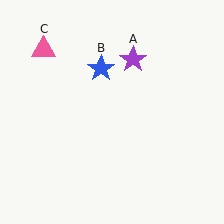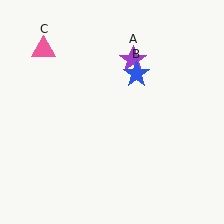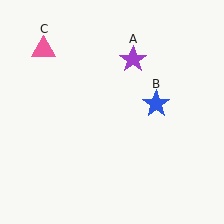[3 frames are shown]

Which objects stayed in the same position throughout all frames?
Purple star (object A) and pink triangle (object C) remained stationary.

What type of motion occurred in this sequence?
The blue star (object B) rotated clockwise around the center of the scene.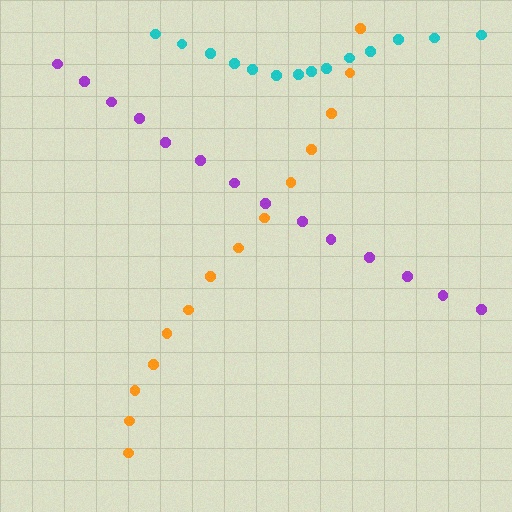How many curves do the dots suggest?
There are 3 distinct paths.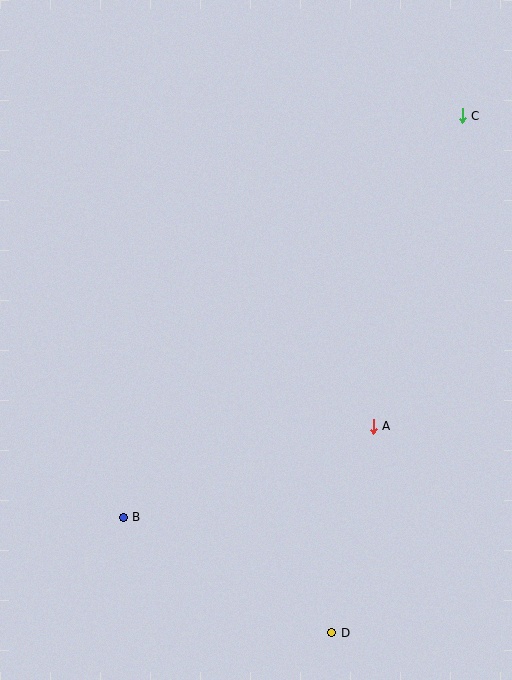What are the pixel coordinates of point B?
Point B is at (123, 517).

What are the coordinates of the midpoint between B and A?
The midpoint between B and A is at (248, 472).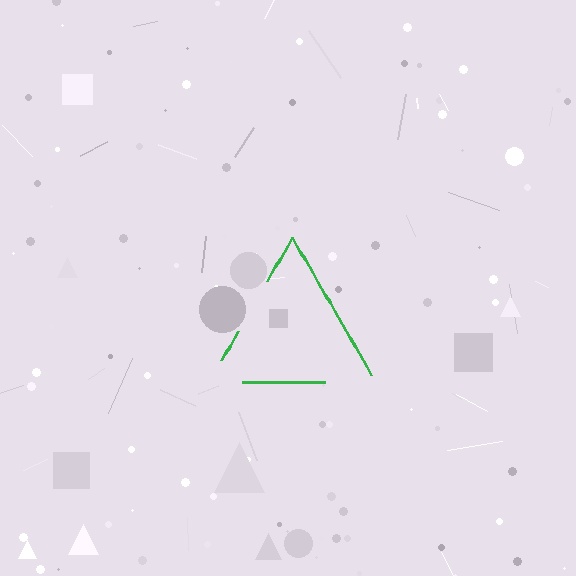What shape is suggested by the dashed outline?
The dashed outline suggests a triangle.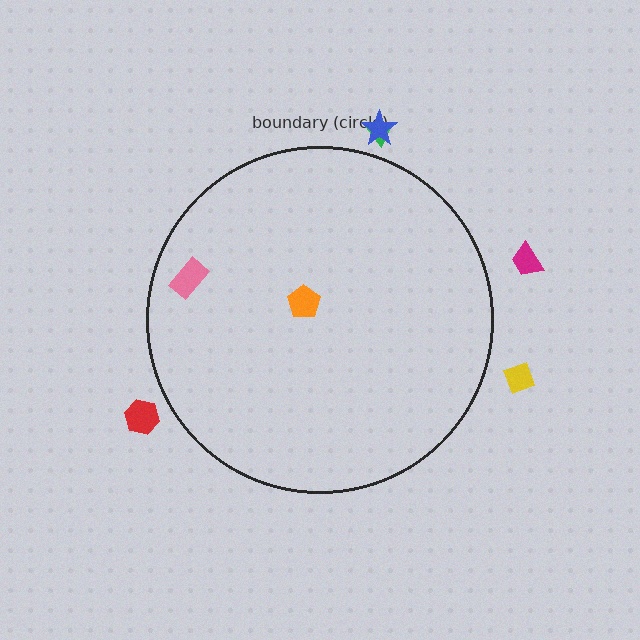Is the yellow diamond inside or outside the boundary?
Outside.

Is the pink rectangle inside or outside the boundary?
Inside.